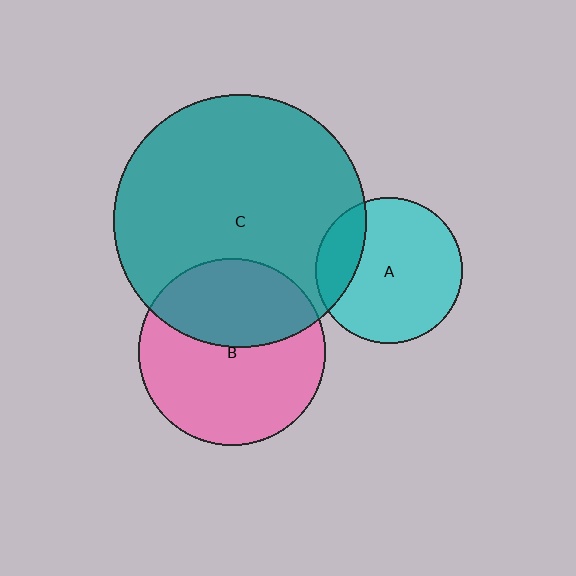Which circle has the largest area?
Circle C (teal).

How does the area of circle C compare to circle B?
Approximately 1.8 times.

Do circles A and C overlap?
Yes.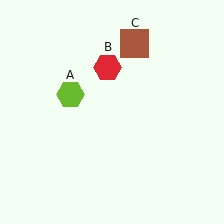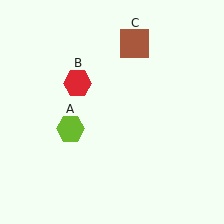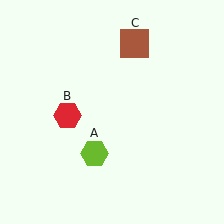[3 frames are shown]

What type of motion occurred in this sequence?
The lime hexagon (object A), red hexagon (object B) rotated counterclockwise around the center of the scene.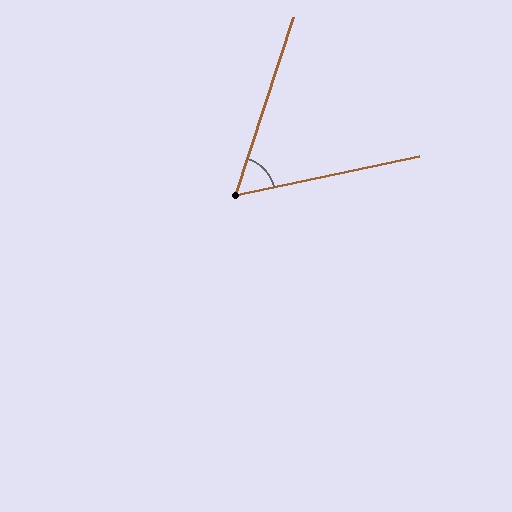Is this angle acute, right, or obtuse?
It is acute.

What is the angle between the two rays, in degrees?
Approximately 60 degrees.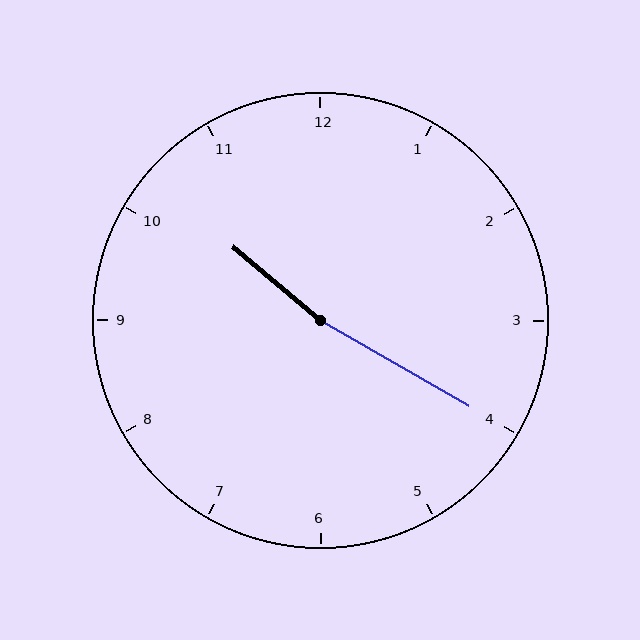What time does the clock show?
10:20.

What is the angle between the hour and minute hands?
Approximately 170 degrees.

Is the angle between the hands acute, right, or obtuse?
It is obtuse.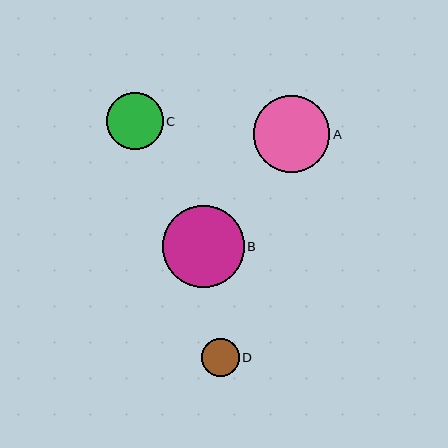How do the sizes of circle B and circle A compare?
Circle B and circle A are approximately the same size.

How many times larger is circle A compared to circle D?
Circle A is approximately 2.0 times the size of circle D.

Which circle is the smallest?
Circle D is the smallest with a size of approximately 38 pixels.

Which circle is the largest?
Circle B is the largest with a size of approximately 82 pixels.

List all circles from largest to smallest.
From largest to smallest: B, A, C, D.